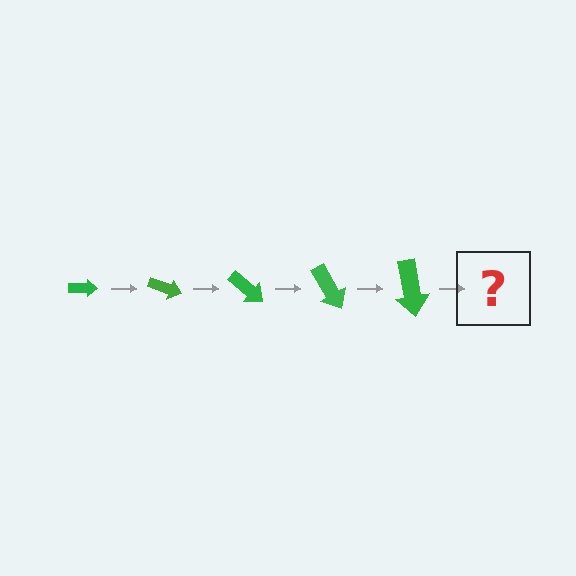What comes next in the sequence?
The next element should be an arrow, larger than the previous one and rotated 100 degrees from the start.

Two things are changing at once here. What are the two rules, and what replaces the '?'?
The two rules are that the arrow grows larger each step and it rotates 20 degrees each step. The '?' should be an arrow, larger than the previous one and rotated 100 degrees from the start.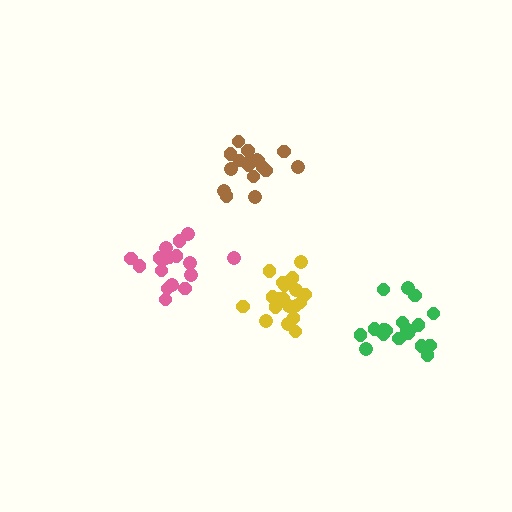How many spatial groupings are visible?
There are 4 spatial groupings.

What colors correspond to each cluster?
The clusters are colored: yellow, brown, pink, green.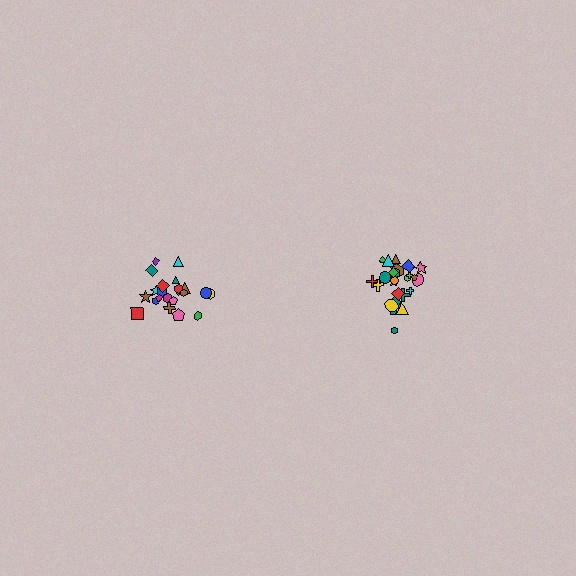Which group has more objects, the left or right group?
The right group.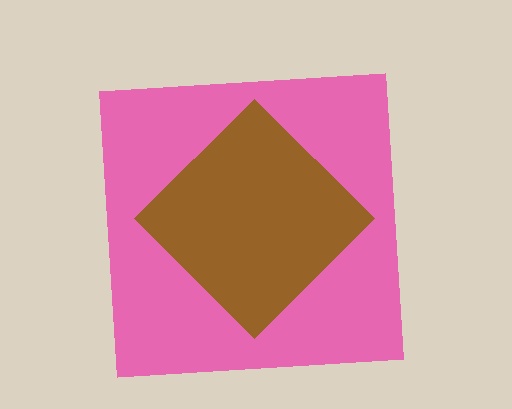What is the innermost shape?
The brown diamond.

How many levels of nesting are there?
2.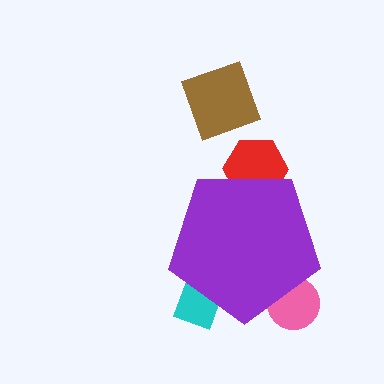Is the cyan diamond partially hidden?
Yes, the cyan diamond is partially hidden behind the purple pentagon.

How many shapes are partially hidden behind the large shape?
3 shapes are partially hidden.